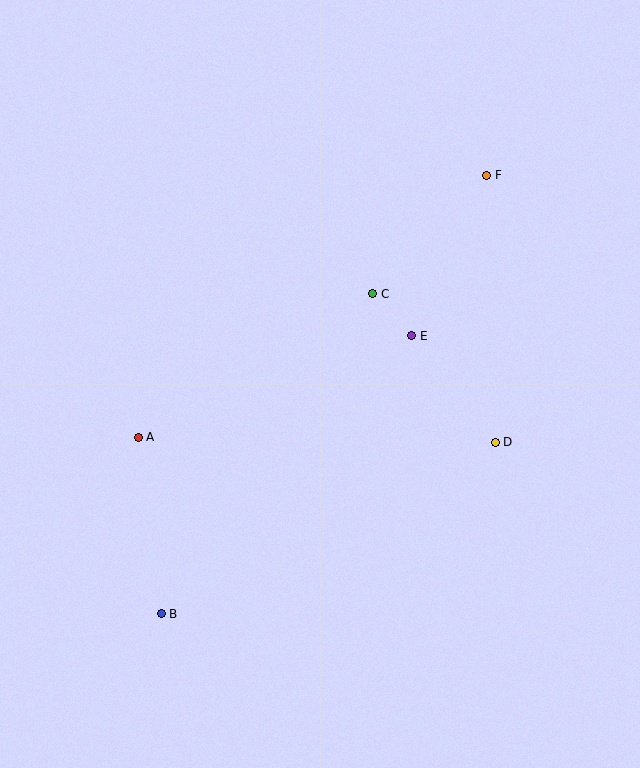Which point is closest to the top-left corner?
Point A is closest to the top-left corner.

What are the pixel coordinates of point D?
Point D is at (495, 442).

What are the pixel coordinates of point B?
Point B is at (161, 614).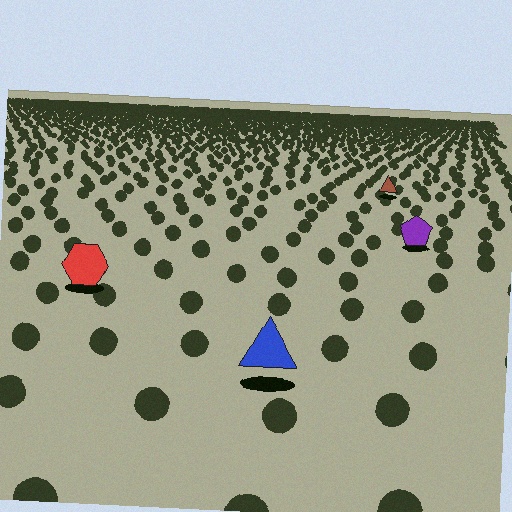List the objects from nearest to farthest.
From nearest to farthest: the blue triangle, the red hexagon, the purple pentagon, the brown triangle.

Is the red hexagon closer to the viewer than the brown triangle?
Yes. The red hexagon is closer — you can tell from the texture gradient: the ground texture is coarser near it.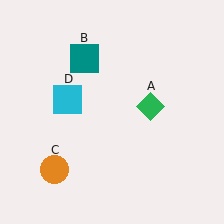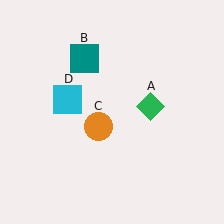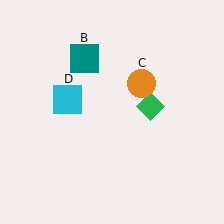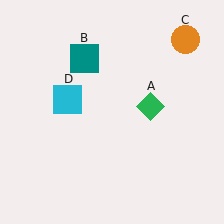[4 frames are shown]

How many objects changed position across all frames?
1 object changed position: orange circle (object C).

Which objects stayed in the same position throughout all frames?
Green diamond (object A) and teal square (object B) and cyan square (object D) remained stationary.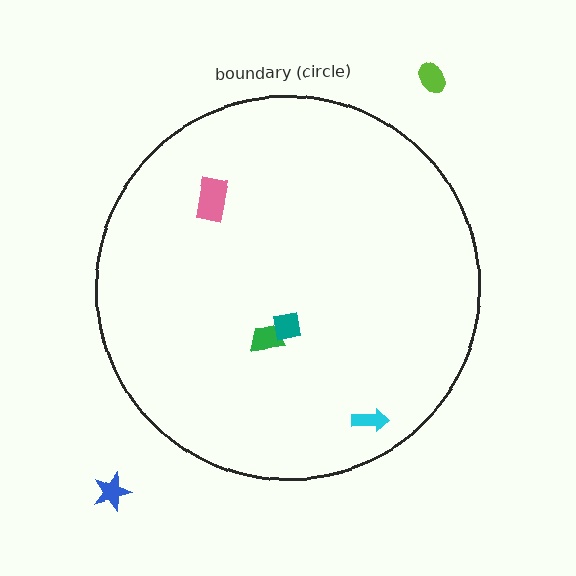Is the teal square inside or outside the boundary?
Inside.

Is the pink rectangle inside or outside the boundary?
Inside.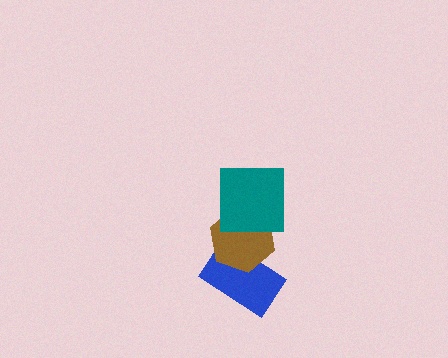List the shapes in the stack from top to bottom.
From top to bottom: the teal square, the brown hexagon, the blue rectangle.